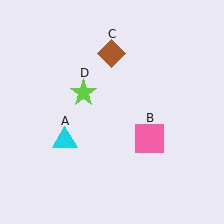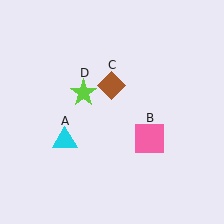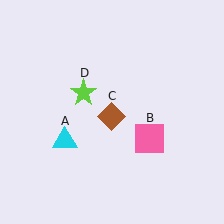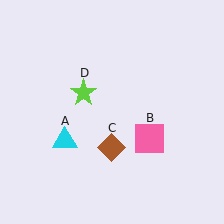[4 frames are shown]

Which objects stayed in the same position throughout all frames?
Cyan triangle (object A) and pink square (object B) and lime star (object D) remained stationary.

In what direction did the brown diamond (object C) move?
The brown diamond (object C) moved down.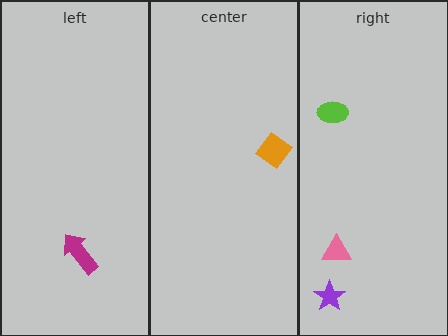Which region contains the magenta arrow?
The left region.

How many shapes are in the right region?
3.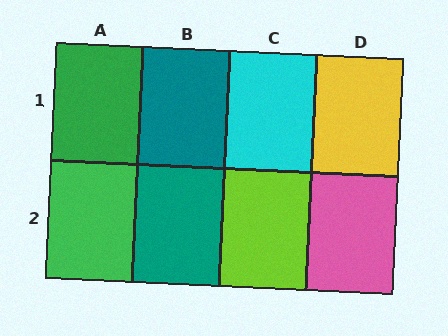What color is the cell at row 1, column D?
Yellow.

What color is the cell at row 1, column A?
Green.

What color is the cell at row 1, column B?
Teal.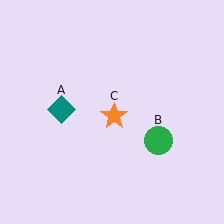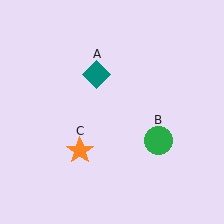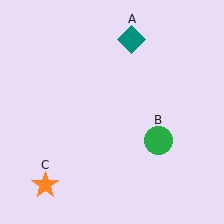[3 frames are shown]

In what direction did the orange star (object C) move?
The orange star (object C) moved down and to the left.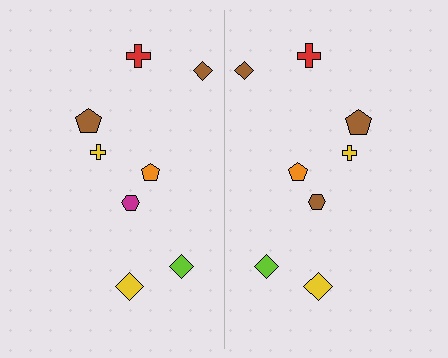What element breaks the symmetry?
The brown hexagon on the right side breaks the symmetry — its mirror counterpart is magenta.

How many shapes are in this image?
There are 16 shapes in this image.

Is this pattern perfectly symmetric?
No, the pattern is not perfectly symmetric. The brown hexagon on the right side breaks the symmetry — its mirror counterpart is magenta.